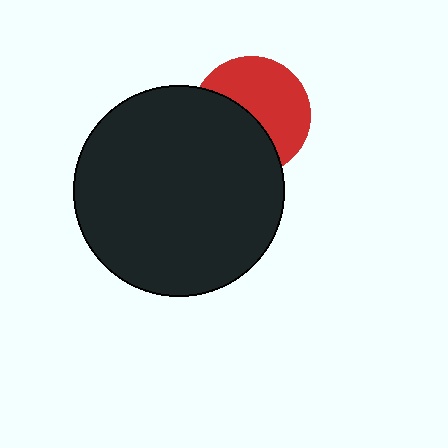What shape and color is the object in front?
The object in front is a black circle.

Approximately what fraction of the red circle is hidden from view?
Roughly 45% of the red circle is hidden behind the black circle.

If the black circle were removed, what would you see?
You would see the complete red circle.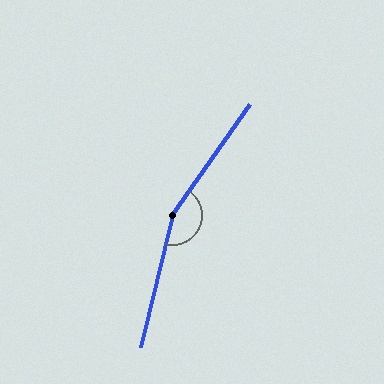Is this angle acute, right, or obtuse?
It is obtuse.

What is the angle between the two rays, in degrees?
Approximately 158 degrees.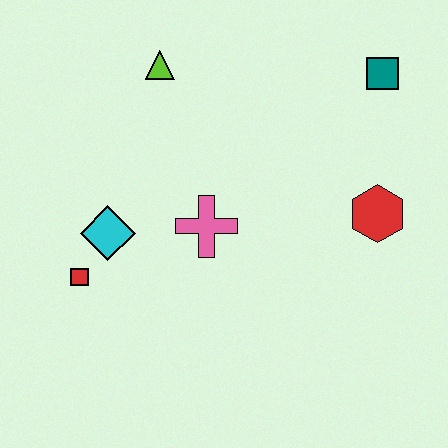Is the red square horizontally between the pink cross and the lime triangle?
No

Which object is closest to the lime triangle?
The pink cross is closest to the lime triangle.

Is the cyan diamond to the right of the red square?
Yes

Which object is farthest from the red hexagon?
The red square is farthest from the red hexagon.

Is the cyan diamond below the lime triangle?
Yes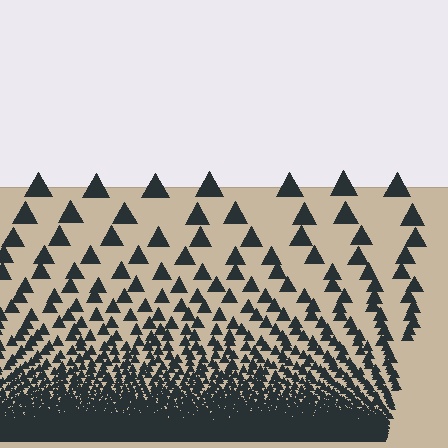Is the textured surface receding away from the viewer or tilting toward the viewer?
The surface appears to tilt toward the viewer. Texture elements get larger and sparser toward the top.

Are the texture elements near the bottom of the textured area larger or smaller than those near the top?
Smaller. The gradient is inverted — elements near the bottom are smaller and denser.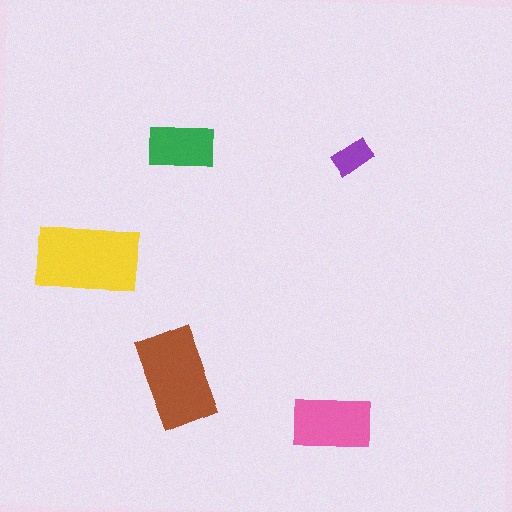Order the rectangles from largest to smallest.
the yellow one, the brown one, the pink one, the green one, the purple one.